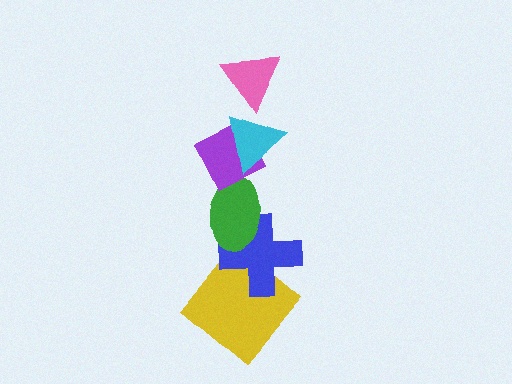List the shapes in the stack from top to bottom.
From top to bottom: the pink triangle, the cyan triangle, the purple diamond, the green ellipse, the blue cross, the yellow diamond.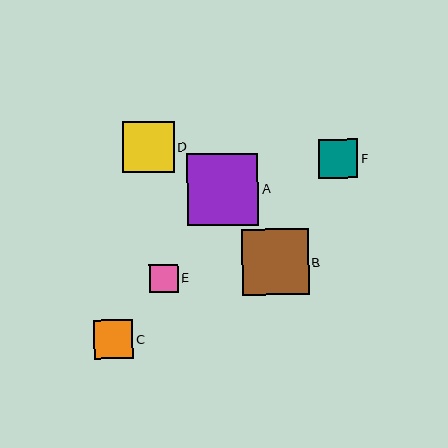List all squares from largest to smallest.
From largest to smallest: A, B, D, F, C, E.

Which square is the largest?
Square A is the largest with a size of approximately 71 pixels.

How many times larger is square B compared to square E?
Square B is approximately 2.3 times the size of square E.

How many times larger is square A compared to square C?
Square A is approximately 1.8 times the size of square C.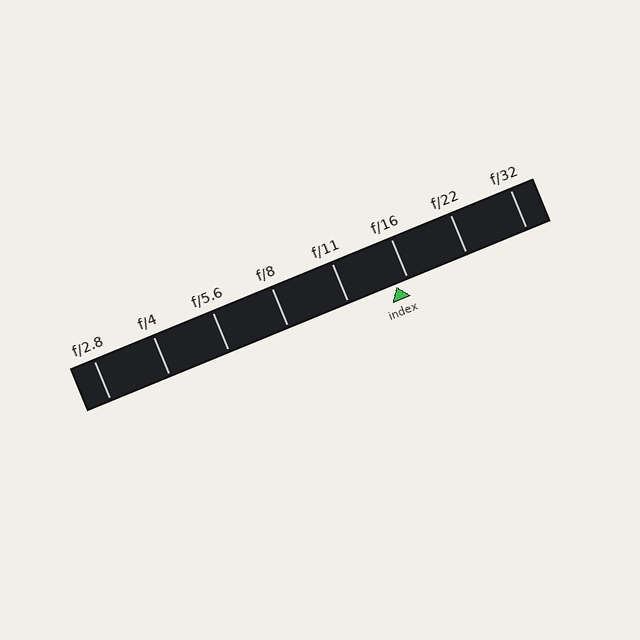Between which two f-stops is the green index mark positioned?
The index mark is between f/11 and f/16.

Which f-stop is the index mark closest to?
The index mark is closest to f/16.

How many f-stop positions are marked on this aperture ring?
There are 8 f-stop positions marked.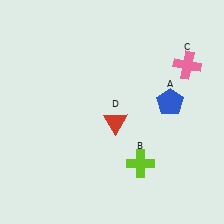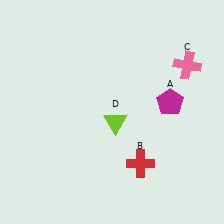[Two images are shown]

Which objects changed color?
A changed from blue to magenta. B changed from lime to red. D changed from red to lime.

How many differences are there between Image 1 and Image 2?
There are 3 differences between the two images.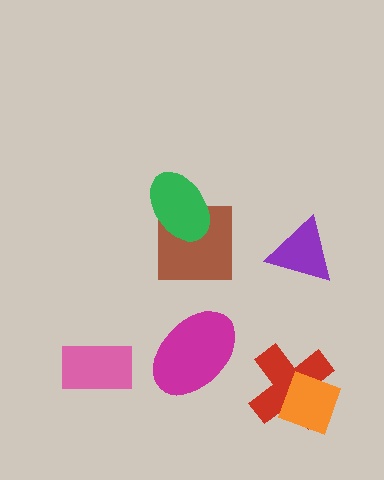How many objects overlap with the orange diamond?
1 object overlaps with the orange diamond.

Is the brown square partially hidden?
Yes, it is partially covered by another shape.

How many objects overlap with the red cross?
1 object overlaps with the red cross.